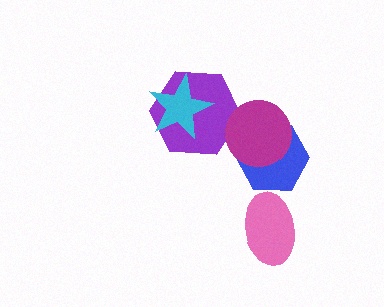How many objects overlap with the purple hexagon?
2 objects overlap with the purple hexagon.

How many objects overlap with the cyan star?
1 object overlaps with the cyan star.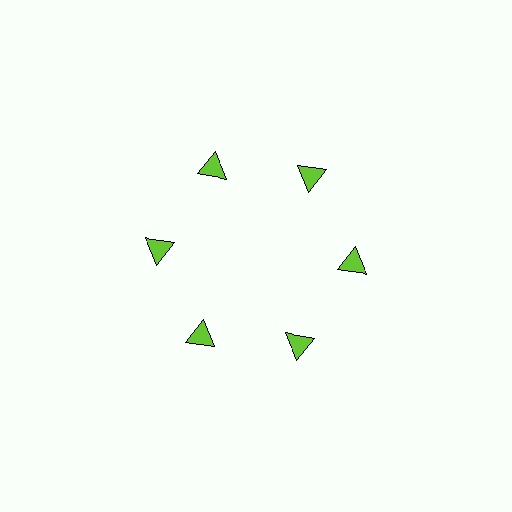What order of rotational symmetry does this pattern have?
This pattern has 6-fold rotational symmetry.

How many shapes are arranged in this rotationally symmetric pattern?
There are 6 shapes, arranged in 6 groups of 1.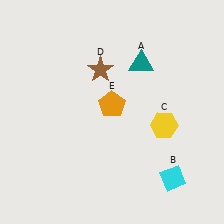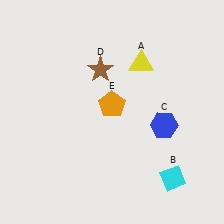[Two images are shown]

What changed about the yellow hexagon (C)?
In Image 1, C is yellow. In Image 2, it changed to blue.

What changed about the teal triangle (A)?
In Image 1, A is teal. In Image 2, it changed to yellow.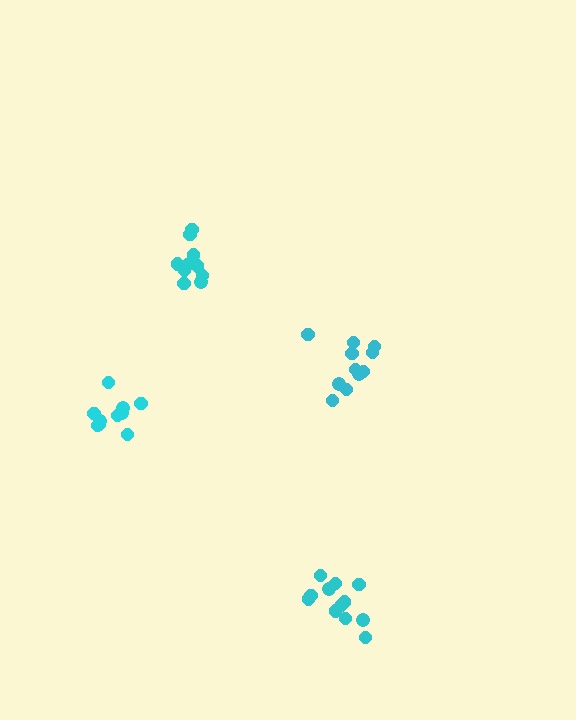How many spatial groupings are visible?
There are 4 spatial groupings.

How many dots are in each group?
Group 1: 12 dots, Group 2: 10 dots, Group 3: 11 dots, Group 4: 10 dots (43 total).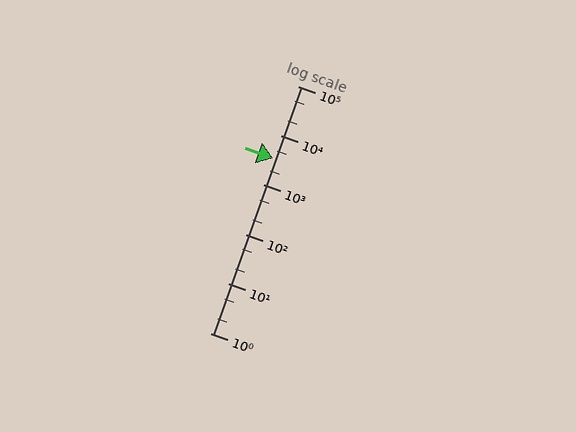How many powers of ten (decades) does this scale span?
The scale spans 5 decades, from 1 to 100000.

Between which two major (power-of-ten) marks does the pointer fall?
The pointer is between 1000 and 10000.